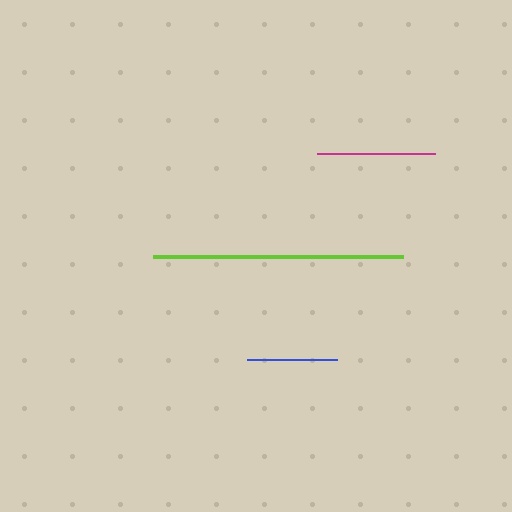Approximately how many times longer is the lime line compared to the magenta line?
The lime line is approximately 2.1 times the length of the magenta line.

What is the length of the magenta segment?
The magenta segment is approximately 118 pixels long.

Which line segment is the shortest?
The blue line is the shortest at approximately 90 pixels.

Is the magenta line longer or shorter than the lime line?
The lime line is longer than the magenta line.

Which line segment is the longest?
The lime line is the longest at approximately 251 pixels.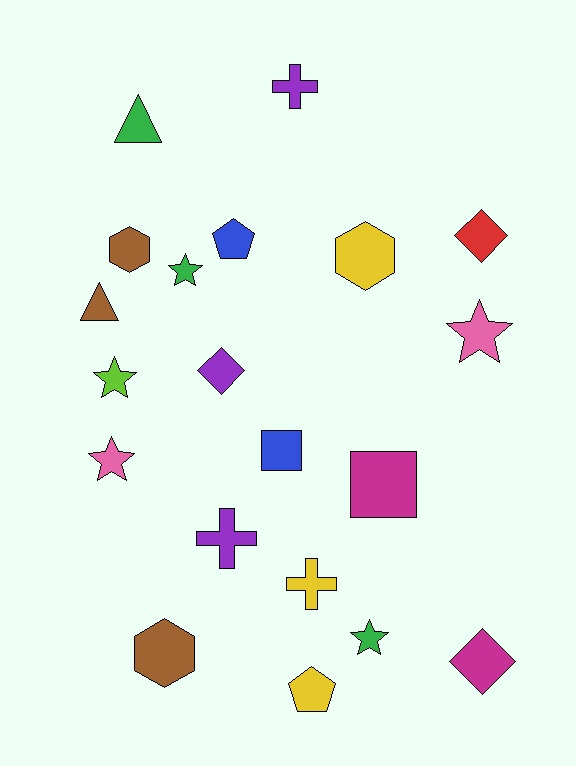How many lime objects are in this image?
There is 1 lime object.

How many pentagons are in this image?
There are 2 pentagons.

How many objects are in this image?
There are 20 objects.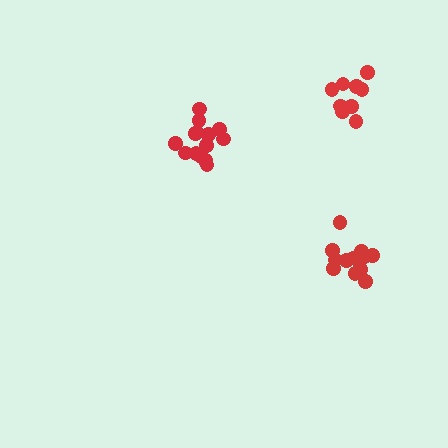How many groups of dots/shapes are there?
There are 3 groups.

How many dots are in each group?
Group 1: 14 dots, Group 2: 9 dots, Group 3: 13 dots (36 total).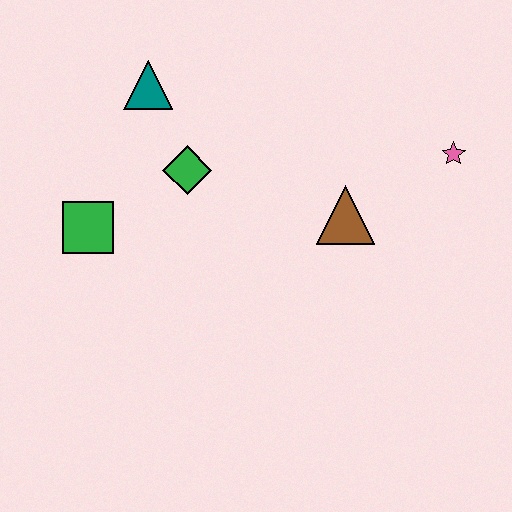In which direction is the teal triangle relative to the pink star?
The teal triangle is to the left of the pink star.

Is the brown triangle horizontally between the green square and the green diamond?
No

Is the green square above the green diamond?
No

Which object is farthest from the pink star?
The green square is farthest from the pink star.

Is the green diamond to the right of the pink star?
No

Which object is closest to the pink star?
The brown triangle is closest to the pink star.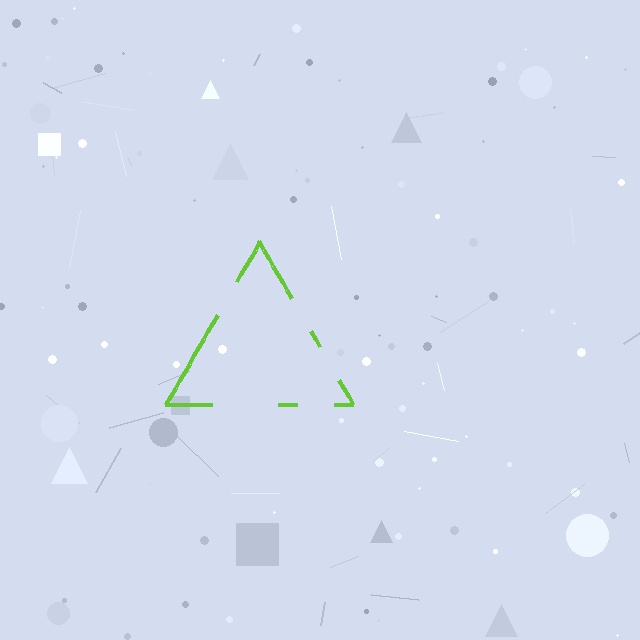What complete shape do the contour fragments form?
The contour fragments form a triangle.